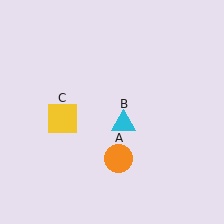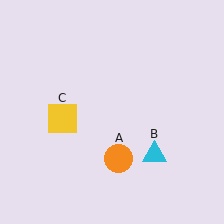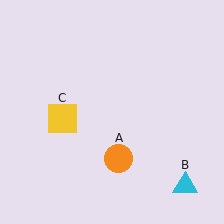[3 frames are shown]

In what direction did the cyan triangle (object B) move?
The cyan triangle (object B) moved down and to the right.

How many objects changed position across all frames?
1 object changed position: cyan triangle (object B).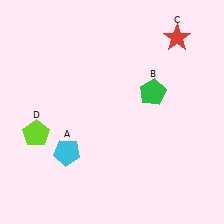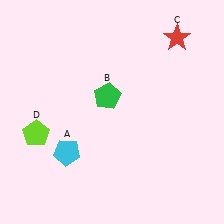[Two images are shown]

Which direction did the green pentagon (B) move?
The green pentagon (B) moved left.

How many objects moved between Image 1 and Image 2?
1 object moved between the two images.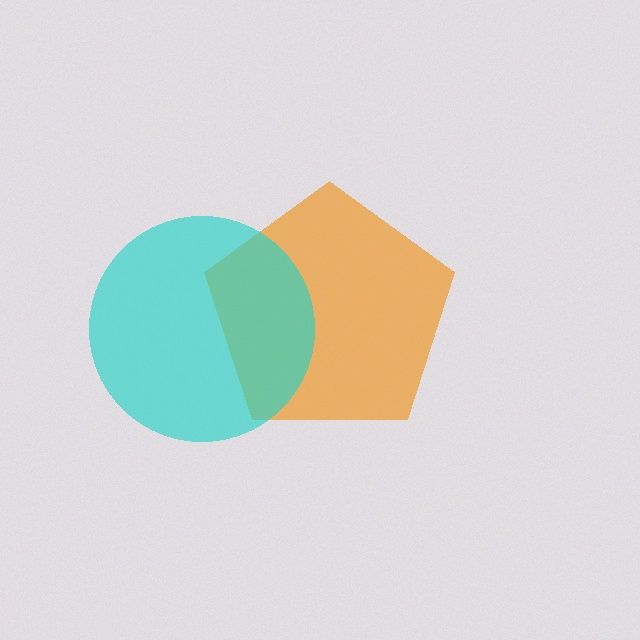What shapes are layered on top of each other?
The layered shapes are: an orange pentagon, a cyan circle.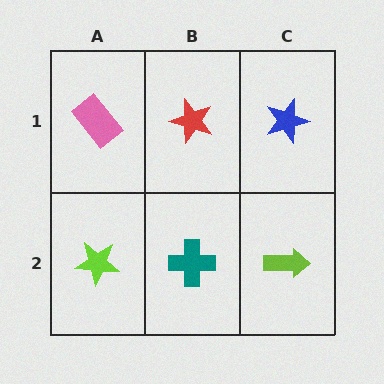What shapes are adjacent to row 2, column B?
A red star (row 1, column B), a lime star (row 2, column A), a lime arrow (row 2, column C).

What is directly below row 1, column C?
A lime arrow.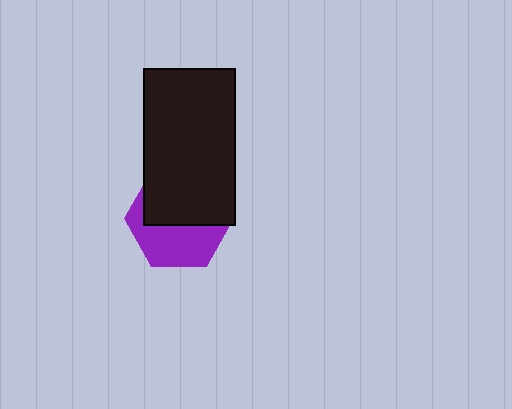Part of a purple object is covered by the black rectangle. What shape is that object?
It is a hexagon.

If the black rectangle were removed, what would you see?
You would see the complete purple hexagon.